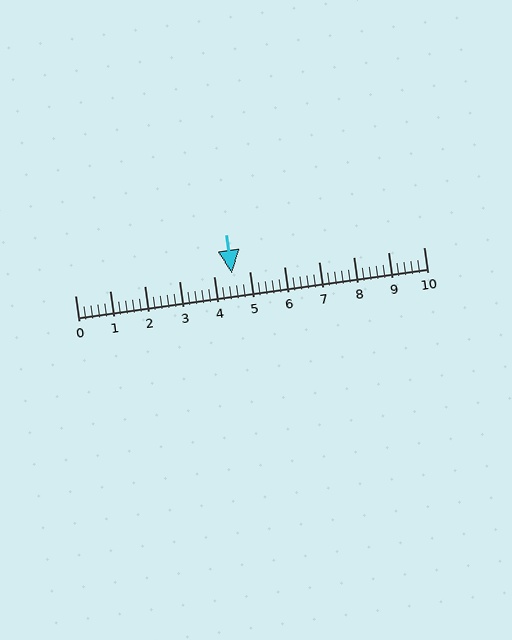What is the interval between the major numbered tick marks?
The major tick marks are spaced 1 units apart.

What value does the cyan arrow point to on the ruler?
The cyan arrow points to approximately 4.5.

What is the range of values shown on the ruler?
The ruler shows values from 0 to 10.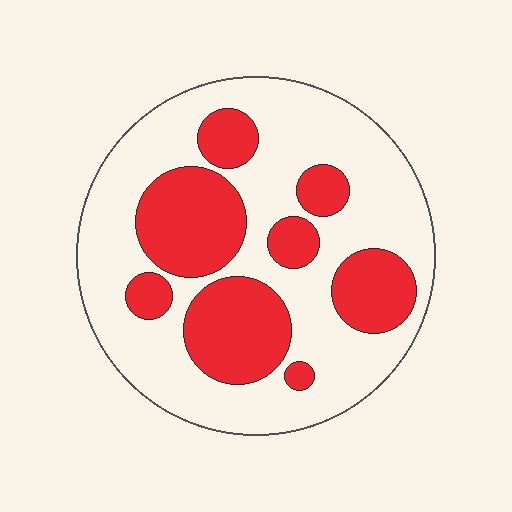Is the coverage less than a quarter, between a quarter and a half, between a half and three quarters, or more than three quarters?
Between a quarter and a half.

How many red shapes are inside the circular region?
8.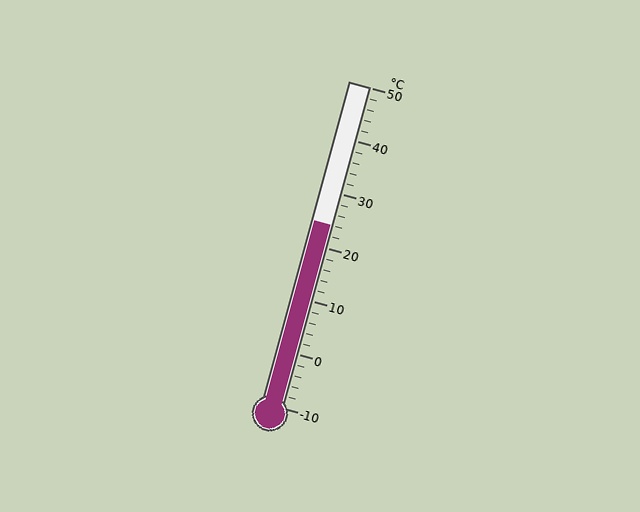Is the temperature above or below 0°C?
The temperature is above 0°C.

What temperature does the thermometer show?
The thermometer shows approximately 24°C.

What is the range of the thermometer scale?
The thermometer scale ranges from -10°C to 50°C.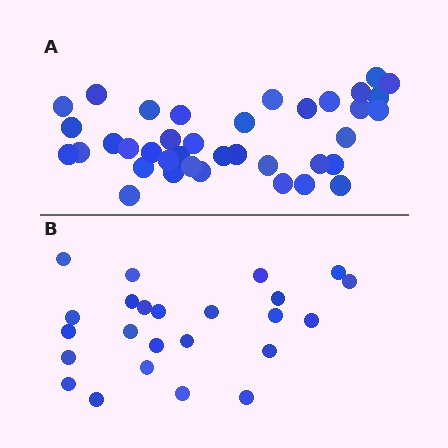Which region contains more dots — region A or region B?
Region A (the top region) has more dots.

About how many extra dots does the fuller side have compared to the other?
Region A has approximately 15 more dots than region B.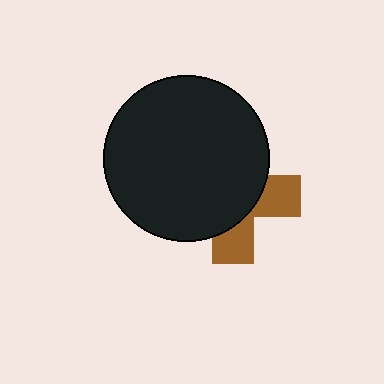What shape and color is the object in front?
The object in front is a black circle.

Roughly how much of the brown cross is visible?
A small part of it is visible (roughly 34%).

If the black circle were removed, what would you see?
You would see the complete brown cross.